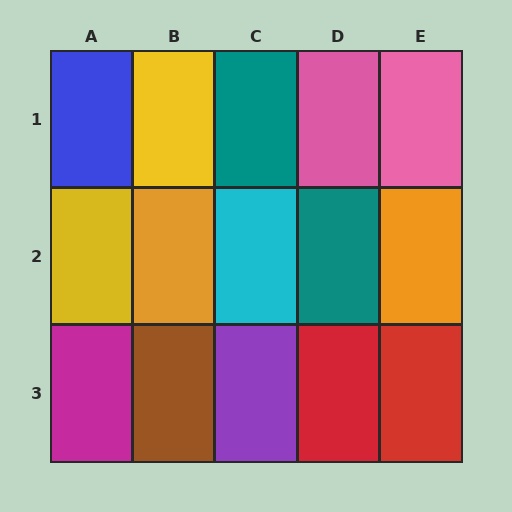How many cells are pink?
2 cells are pink.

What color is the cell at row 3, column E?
Red.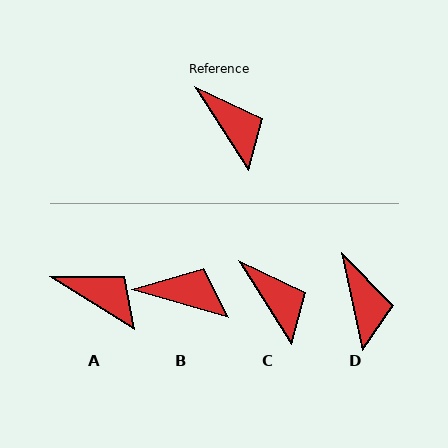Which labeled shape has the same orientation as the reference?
C.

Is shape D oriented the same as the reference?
No, it is off by about 20 degrees.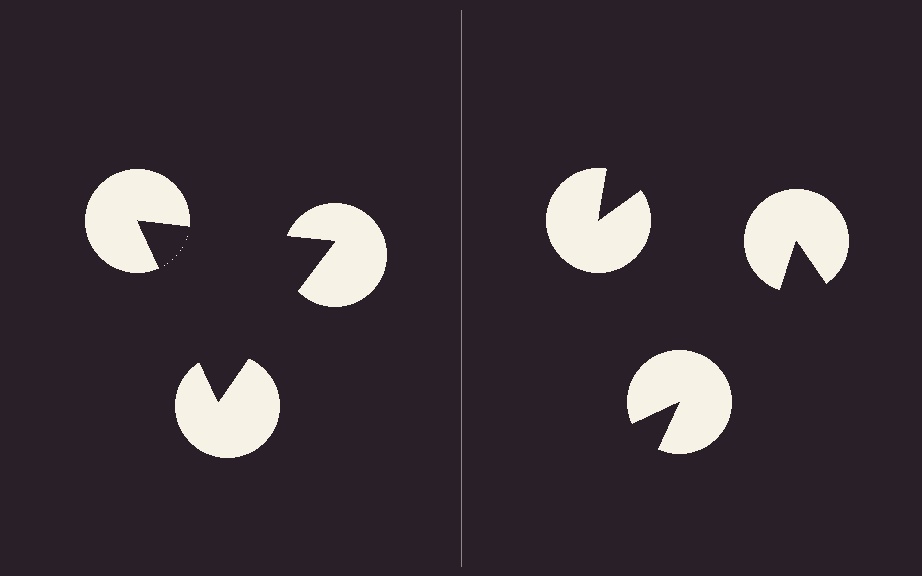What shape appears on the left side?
An illusory triangle.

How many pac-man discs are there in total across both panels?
6 — 3 on each side.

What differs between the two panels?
The pac-man discs are positioned identically on both sides; only the wedge orientations differ. On the left they align to a triangle; on the right they are misaligned.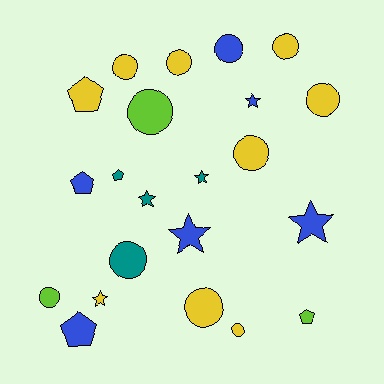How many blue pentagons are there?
There are 2 blue pentagons.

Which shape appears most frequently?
Circle, with 11 objects.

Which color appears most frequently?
Yellow, with 9 objects.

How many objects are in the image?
There are 22 objects.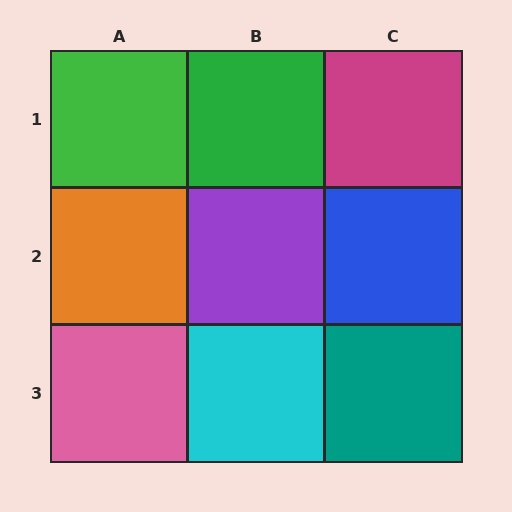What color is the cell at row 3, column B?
Cyan.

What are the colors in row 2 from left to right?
Orange, purple, blue.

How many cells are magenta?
1 cell is magenta.